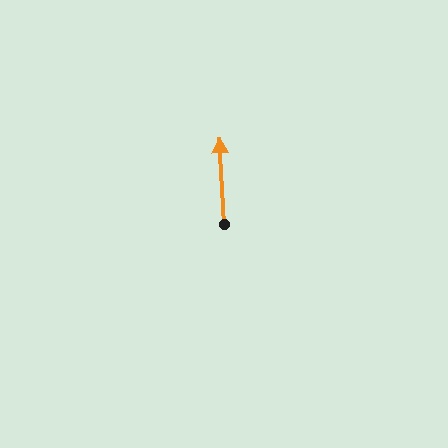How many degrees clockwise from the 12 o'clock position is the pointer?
Approximately 357 degrees.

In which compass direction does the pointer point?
North.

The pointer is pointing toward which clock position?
Roughly 12 o'clock.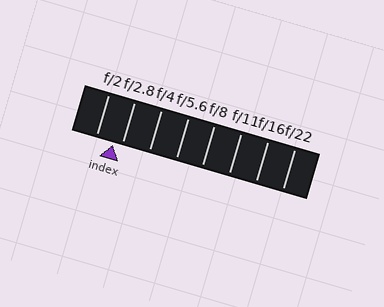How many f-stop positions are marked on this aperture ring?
There are 8 f-stop positions marked.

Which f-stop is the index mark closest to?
The index mark is closest to f/2.8.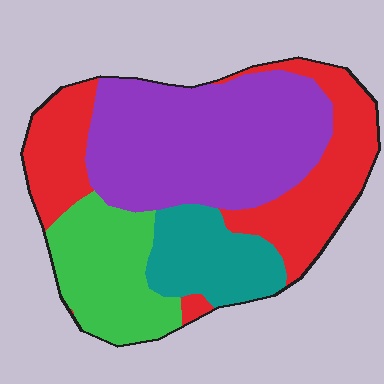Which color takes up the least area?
Teal, at roughly 15%.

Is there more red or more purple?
Purple.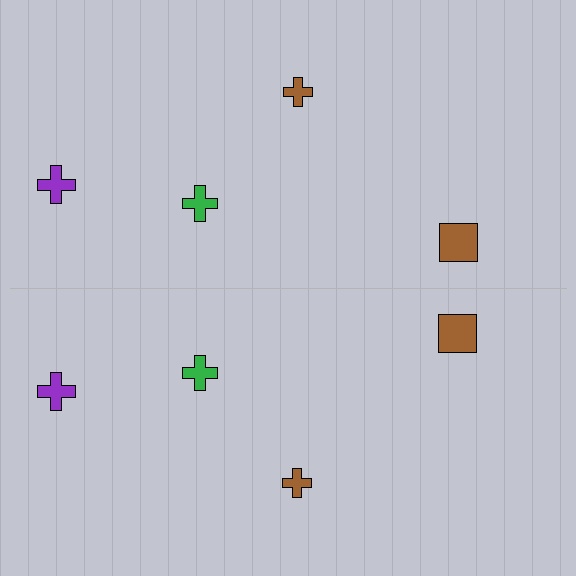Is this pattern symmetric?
Yes, this pattern has bilateral (reflection) symmetry.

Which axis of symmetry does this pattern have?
The pattern has a horizontal axis of symmetry running through the center of the image.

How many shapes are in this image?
There are 8 shapes in this image.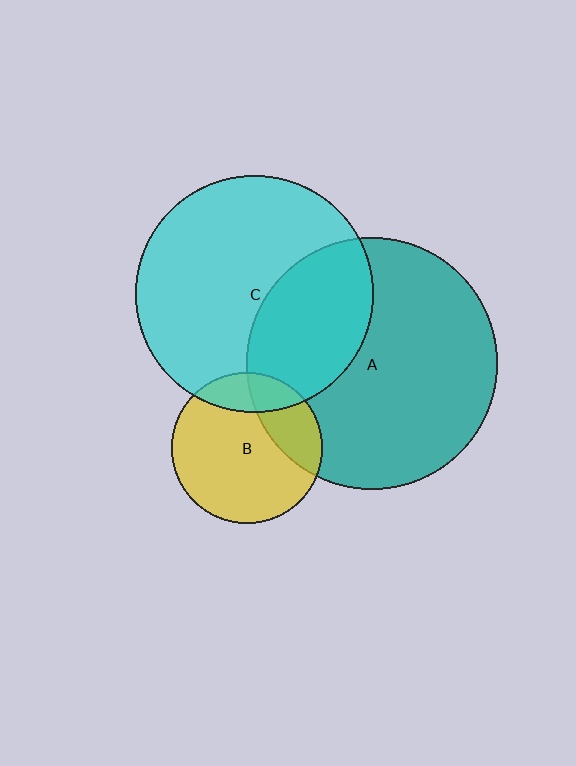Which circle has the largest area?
Circle A (teal).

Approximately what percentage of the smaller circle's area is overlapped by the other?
Approximately 35%.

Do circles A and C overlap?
Yes.